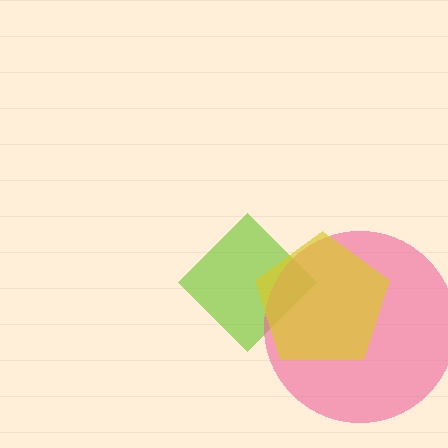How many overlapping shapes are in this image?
There are 3 overlapping shapes in the image.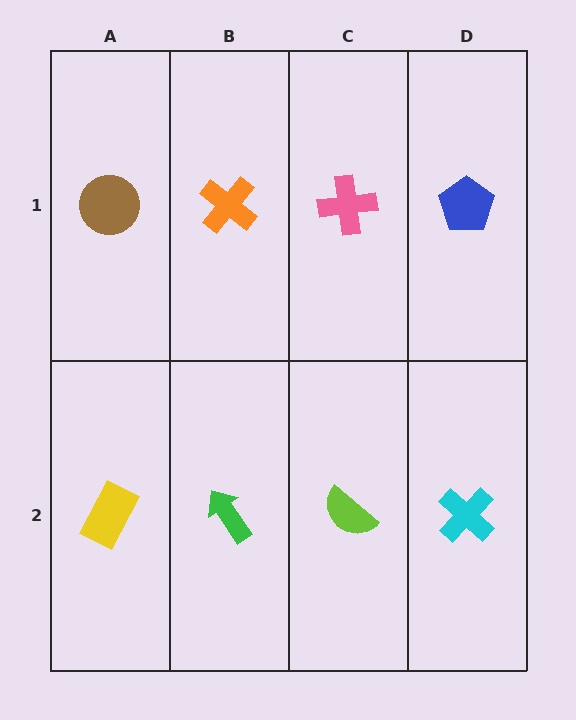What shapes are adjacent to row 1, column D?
A cyan cross (row 2, column D), a pink cross (row 1, column C).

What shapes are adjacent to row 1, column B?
A green arrow (row 2, column B), a brown circle (row 1, column A), a pink cross (row 1, column C).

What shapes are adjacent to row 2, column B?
An orange cross (row 1, column B), a yellow rectangle (row 2, column A), a lime semicircle (row 2, column C).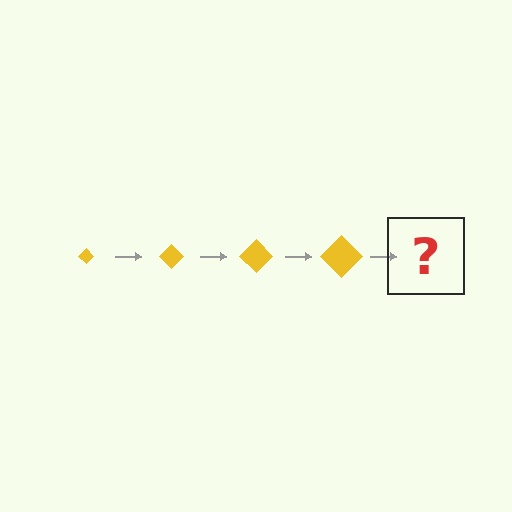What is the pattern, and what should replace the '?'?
The pattern is that the diamond gets progressively larger each step. The '?' should be a yellow diamond, larger than the previous one.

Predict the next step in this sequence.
The next step is a yellow diamond, larger than the previous one.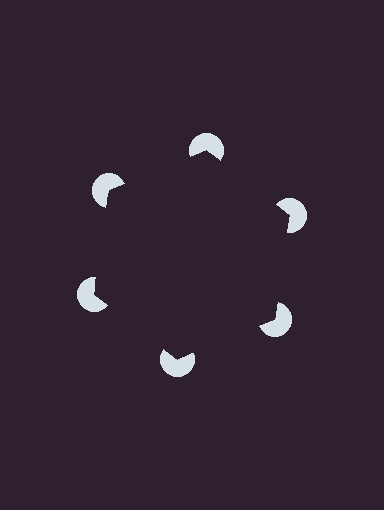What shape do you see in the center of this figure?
An illusory hexagon — its edges are inferred from the aligned wedge cuts in the pac-man discs, not physically drawn.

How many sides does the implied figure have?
6 sides.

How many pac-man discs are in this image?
There are 6 — one at each vertex of the illusory hexagon.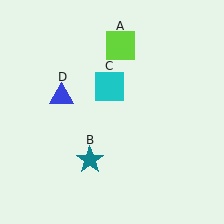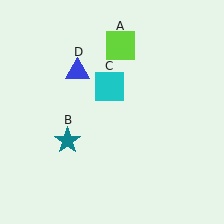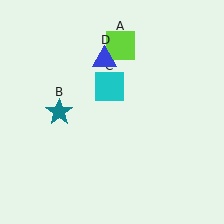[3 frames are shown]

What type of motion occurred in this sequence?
The teal star (object B), blue triangle (object D) rotated clockwise around the center of the scene.